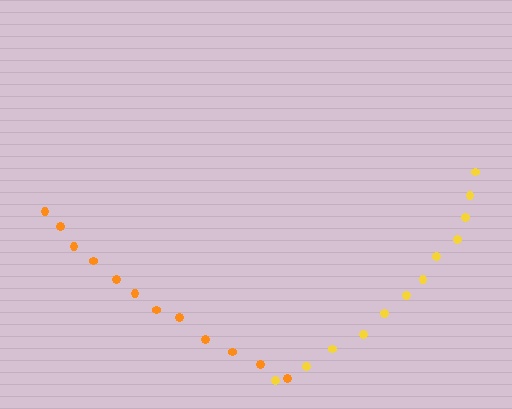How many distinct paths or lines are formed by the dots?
There are 2 distinct paths.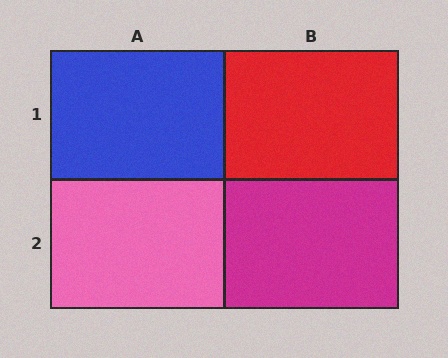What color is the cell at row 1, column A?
Blue.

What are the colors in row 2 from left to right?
Pink, magenta.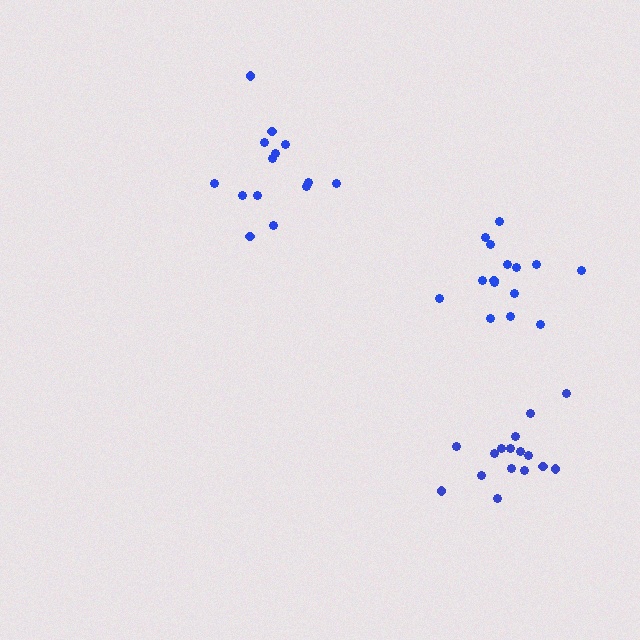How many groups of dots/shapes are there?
There are 3 groups.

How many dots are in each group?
Group 1: 14 dots, Group 2: 16 dots, Group 3: 15 dots (45 total).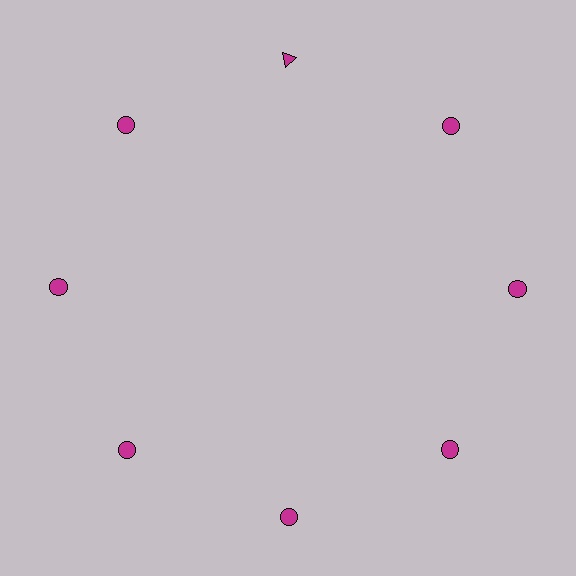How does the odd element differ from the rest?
It has a different shape: triangle instead of circle.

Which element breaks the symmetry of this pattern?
The magenta triangle at roughly the 12 o'clock position breaks the symmetry. All other shapes are magenta circles.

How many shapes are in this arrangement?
There are 8 shapes arranged in a ring pattern.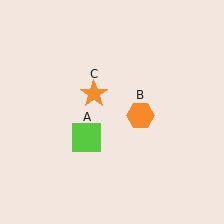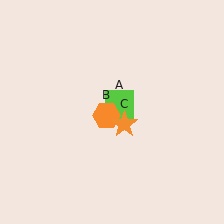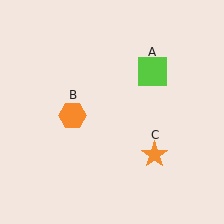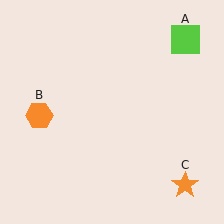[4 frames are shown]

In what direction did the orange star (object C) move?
The orange star (object C) moved down and to the right.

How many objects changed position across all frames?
3 objects changed position: lime square (object A), orange hexagon (object B), orange star (object C).